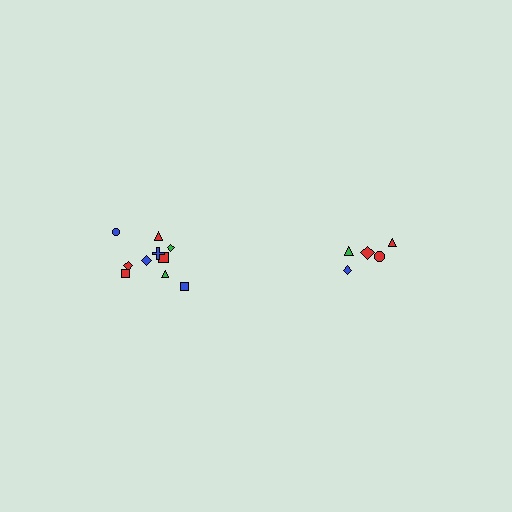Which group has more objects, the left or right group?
The left group.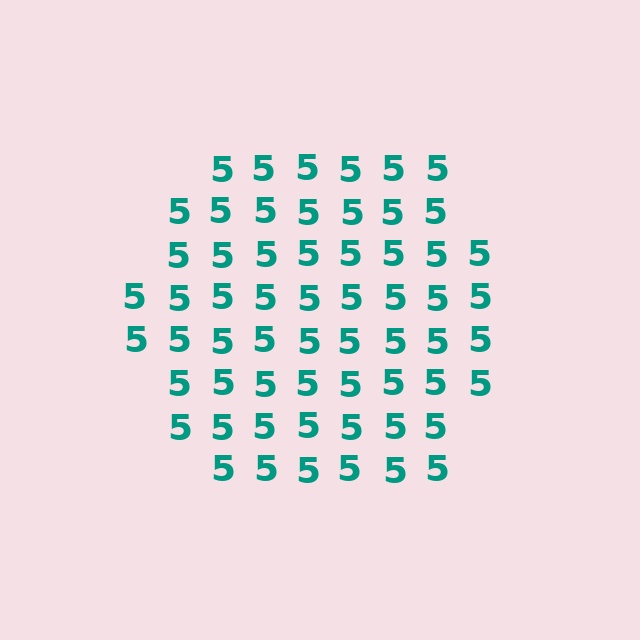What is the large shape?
The large shape is a hexagon.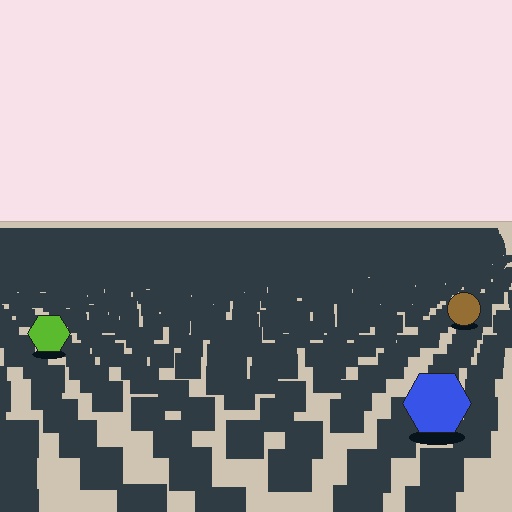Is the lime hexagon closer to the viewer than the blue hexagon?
No. The blue hexagon is closer — you can tell from the texture gradient: the ground texture is coarser near it.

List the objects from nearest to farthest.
From nearest to farthest: the blue hexagon, the lime hexagon, the brown circle.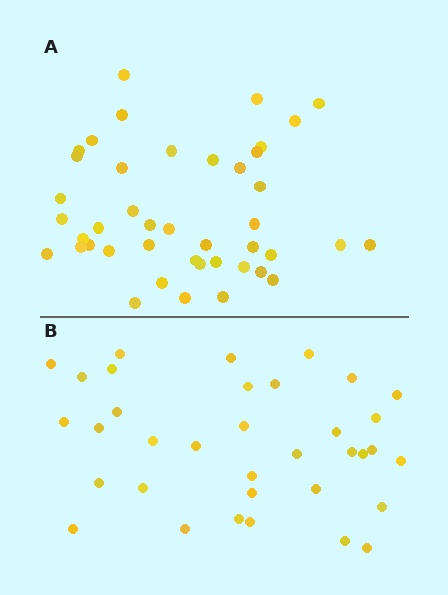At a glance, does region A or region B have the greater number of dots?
Region A (the top region) has more dots.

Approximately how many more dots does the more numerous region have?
Region A has roughly 8 or so more dots than region B.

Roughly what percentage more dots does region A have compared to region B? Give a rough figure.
About 25% more.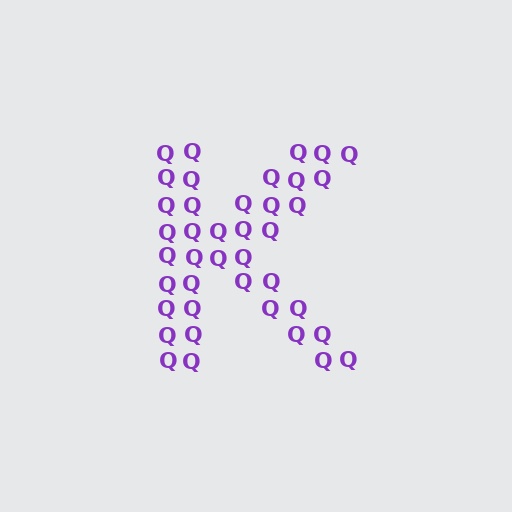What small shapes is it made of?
It is made of small letter Q's.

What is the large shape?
The large shape is the letter K.